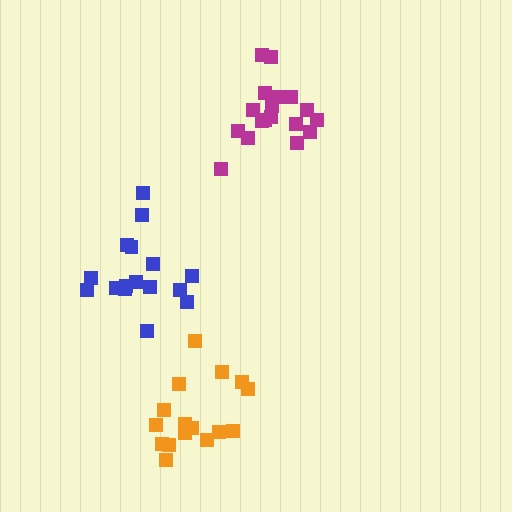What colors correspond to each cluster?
The clusters are colored: orange, magenta, blue.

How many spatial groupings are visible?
There are 3 spatial groupings.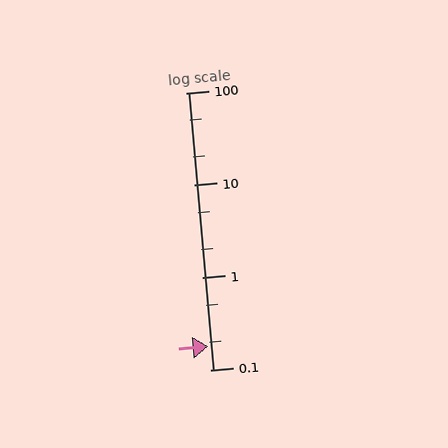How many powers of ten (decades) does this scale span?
The scale spans 3 decades, from 0.1 to 100.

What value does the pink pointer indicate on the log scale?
The pointer indicates approximately 0.18.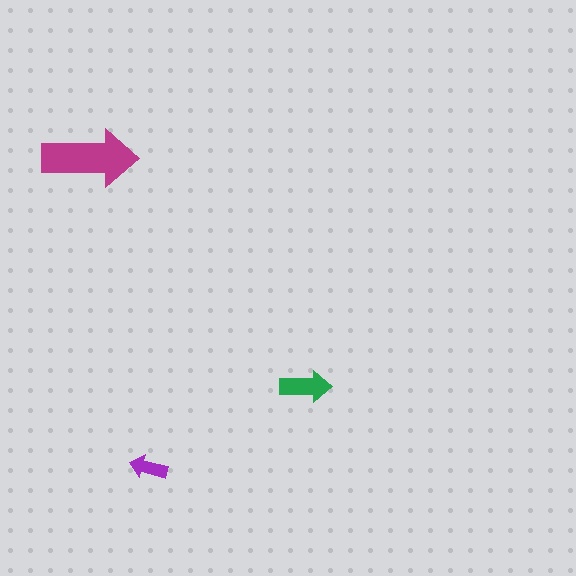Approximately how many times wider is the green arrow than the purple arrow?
About 1.5 times wider.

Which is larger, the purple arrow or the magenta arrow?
The magenta one.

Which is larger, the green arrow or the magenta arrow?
The magenta one.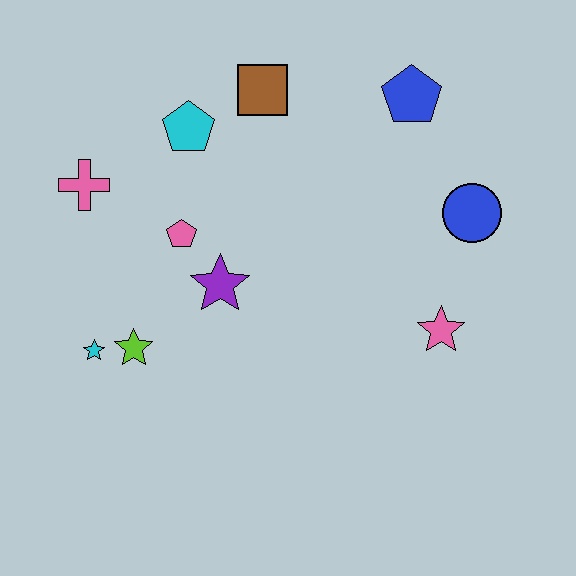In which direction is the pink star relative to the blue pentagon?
The pink star is below the blue pentagon.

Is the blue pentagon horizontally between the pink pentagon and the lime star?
No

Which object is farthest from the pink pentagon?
The blue circle is farthest from the pink pentagon.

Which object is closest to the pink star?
The blue circle is closest to the pink star.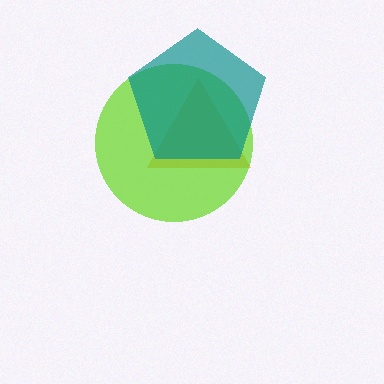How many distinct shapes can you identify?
There are 3 distinct shapes: an orange triangle, a lime circle, a teal pentagon.